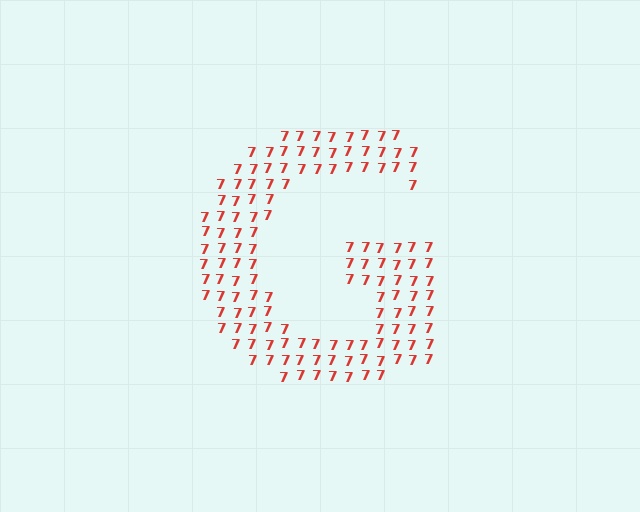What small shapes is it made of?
It is made of small digit 7's.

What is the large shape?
The large shape is the letter G.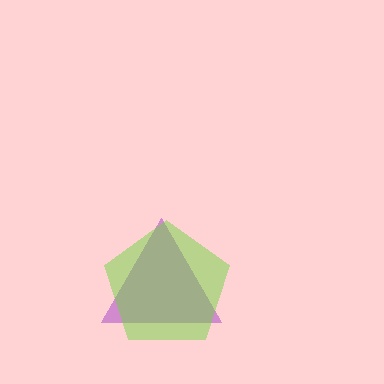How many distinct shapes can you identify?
There are 2 distinct shapes: a purple triangle, a lime pentagon.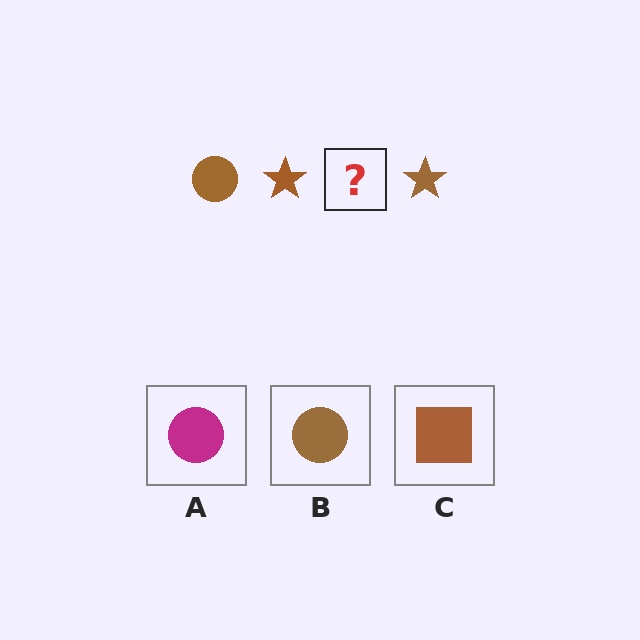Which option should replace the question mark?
Option B.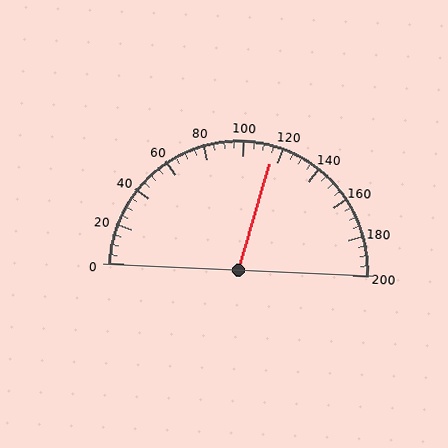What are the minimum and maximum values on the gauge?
The gauge ranges from 0 to 200.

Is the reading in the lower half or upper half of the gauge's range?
The reading is in the upper half of the range (0 to 200).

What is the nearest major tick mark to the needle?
The nearest major tick mark is 120.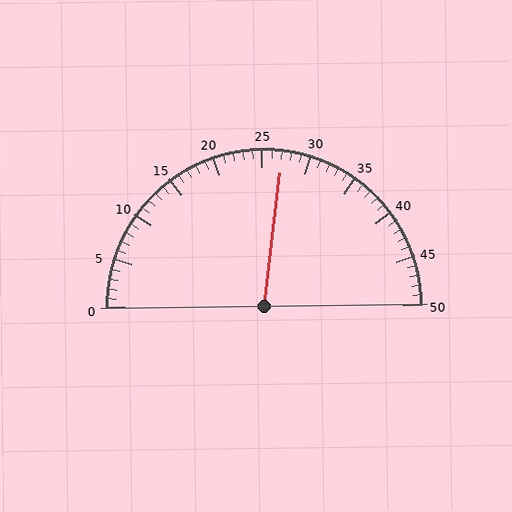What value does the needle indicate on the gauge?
The needle indicates approximately 27.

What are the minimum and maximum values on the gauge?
The gauge ranges from 0 to 50.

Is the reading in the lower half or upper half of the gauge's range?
The reading is in the upper half of the range (0 to 50).